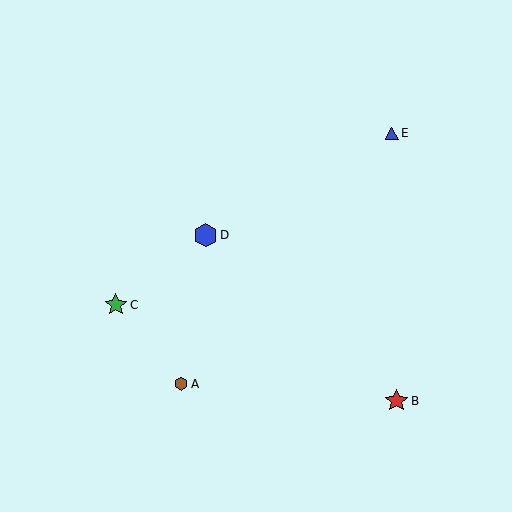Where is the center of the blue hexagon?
The center of the blue hexagon is at (205, 235).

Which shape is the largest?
The red star (labeled B) is the largest.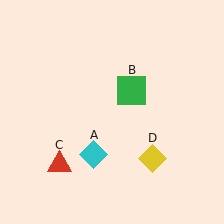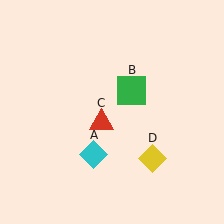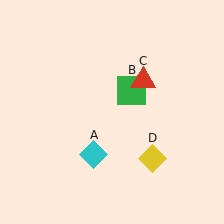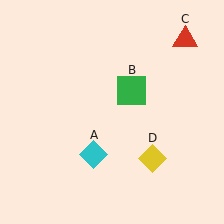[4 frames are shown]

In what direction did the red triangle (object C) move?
The red triangle (object C) moved up and to the right.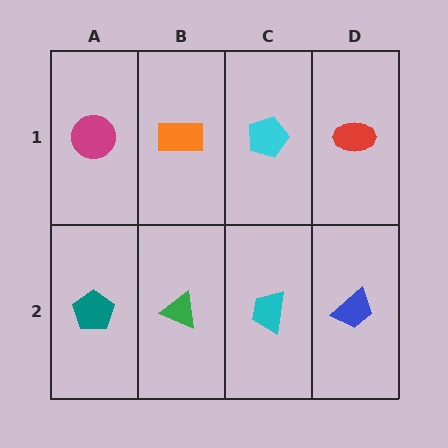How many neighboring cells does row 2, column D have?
2.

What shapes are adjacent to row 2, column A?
A magenta circle (row 1, column A), a green triangle (row 2, column B).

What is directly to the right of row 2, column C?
A blue trapezoid.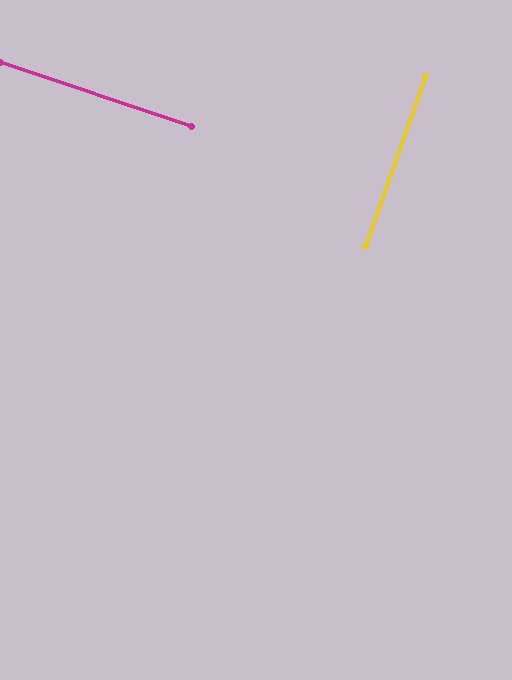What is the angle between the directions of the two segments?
Approximately 89 degrees.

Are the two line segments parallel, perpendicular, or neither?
Perpendicular — they meet at approximately 89°.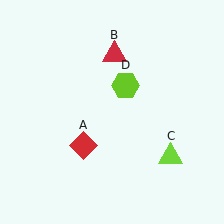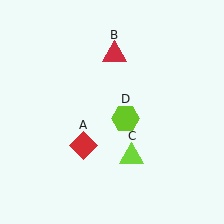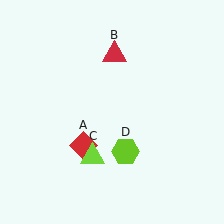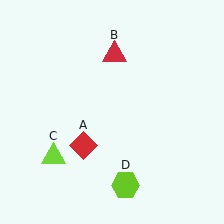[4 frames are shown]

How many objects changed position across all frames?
2 objects changed position: lime triangle (object C), lime hexagon (object D).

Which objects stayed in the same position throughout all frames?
Red diamond (object A) and red triangle (object B) remained stationary.